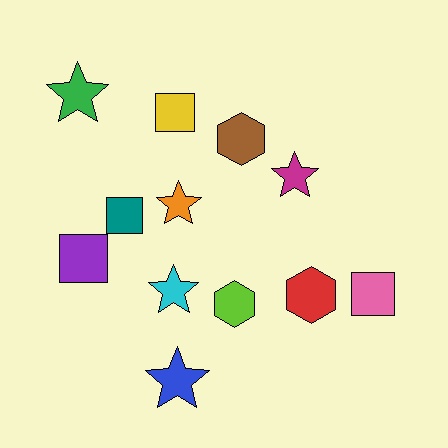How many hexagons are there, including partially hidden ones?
There are 3 hexagons.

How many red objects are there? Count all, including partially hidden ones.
There is 1 red object.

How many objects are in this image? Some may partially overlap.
There are 12 objects.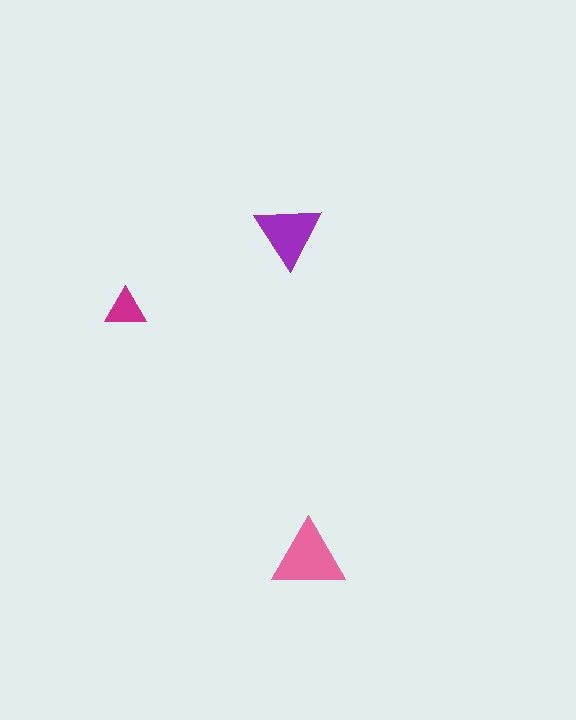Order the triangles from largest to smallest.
the pink one, the purple one, the magenta one.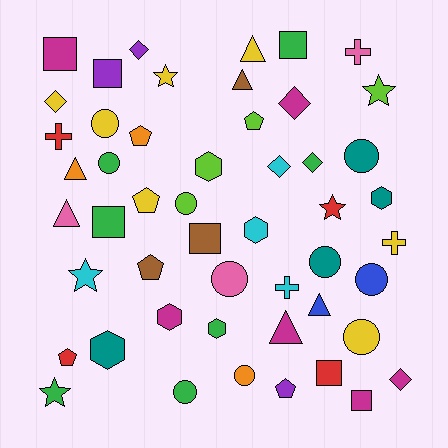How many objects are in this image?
There are 50 objects.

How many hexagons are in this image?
There are 6 hexagons.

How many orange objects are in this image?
There are 3 orange objects.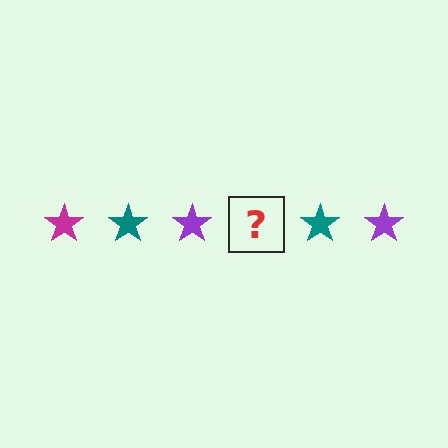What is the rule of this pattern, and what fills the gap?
The rule is that the pattern cycles through magenta, teal, purple stars. The gap should be filled with a magenta star.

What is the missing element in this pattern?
The missing element is a magenta star.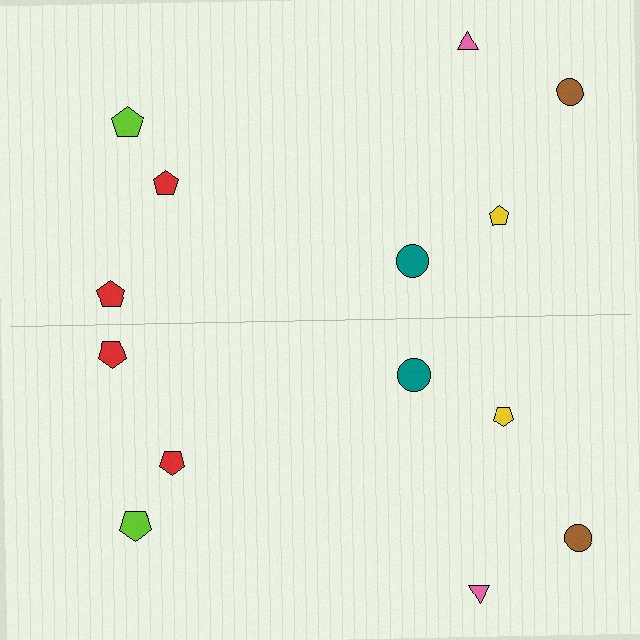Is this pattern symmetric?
Yes, this pattern has bilateral (reflection) symmetry.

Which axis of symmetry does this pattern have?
The pattern has a horizontal axis of symmetry running through the center of the image.